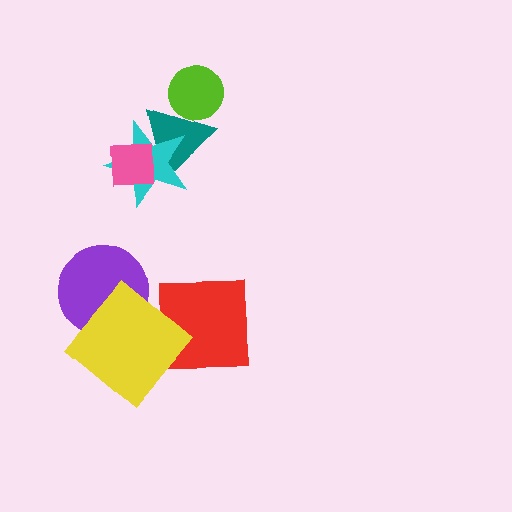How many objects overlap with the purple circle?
1 object overlaps with the purple circle.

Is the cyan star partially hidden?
Yes, it is partially covered by another shape.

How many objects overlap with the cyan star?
2 objects overlap with the cyan star.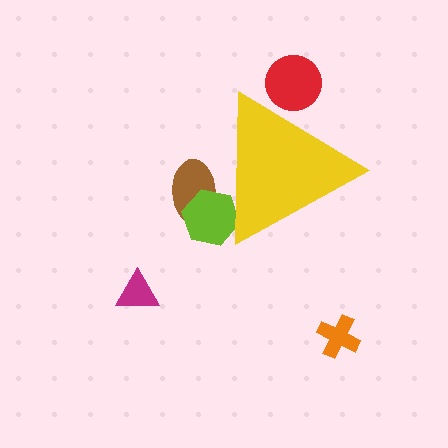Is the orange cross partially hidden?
No, the orange cross is fully visible.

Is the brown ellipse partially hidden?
Yes, the brown ellipse is partially hidden behind the yellow triangle.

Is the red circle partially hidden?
Yes, the red circle is partially hidden behind the yellow triangle.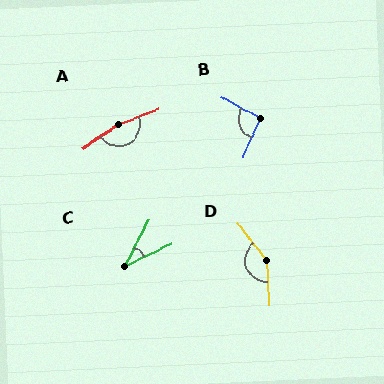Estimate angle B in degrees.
Approximately 95 degrees.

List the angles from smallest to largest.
C (37°), B (95°), D (146°), A (166°).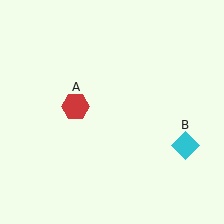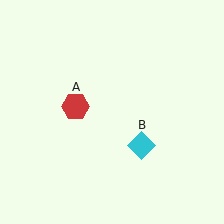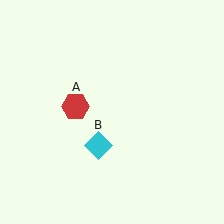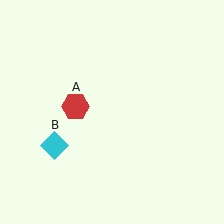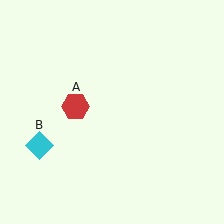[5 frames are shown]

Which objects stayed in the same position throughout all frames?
Red hexagon (object A) remained stationary.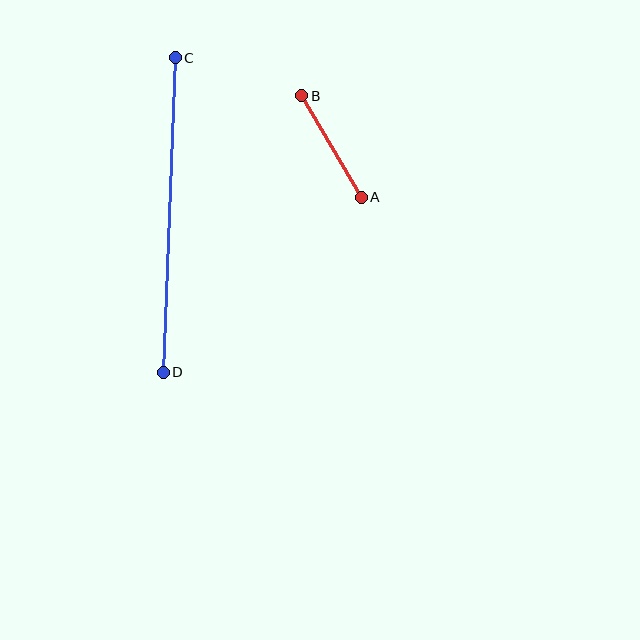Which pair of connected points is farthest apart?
Points C and D are farthest apart.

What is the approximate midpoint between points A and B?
The midpoint is at approximately (332, 147) pixels.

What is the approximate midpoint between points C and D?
The midpoint is at approximately (169, 215) pixels.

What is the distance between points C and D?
The distance is approximately 315 pixels.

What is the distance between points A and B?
The distance is approximately 118 pixels.